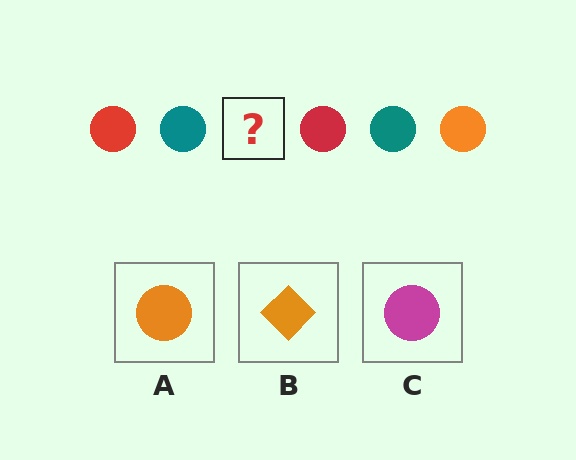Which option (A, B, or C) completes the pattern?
A.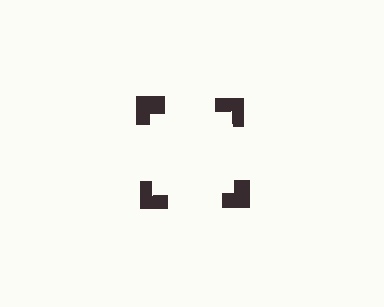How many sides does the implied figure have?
4 sides.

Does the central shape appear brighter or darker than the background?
It typically appears slightly brighter than the background, even though no actual brightness change is drawn.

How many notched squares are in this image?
There are 4 — one at each vertex of the illusory square.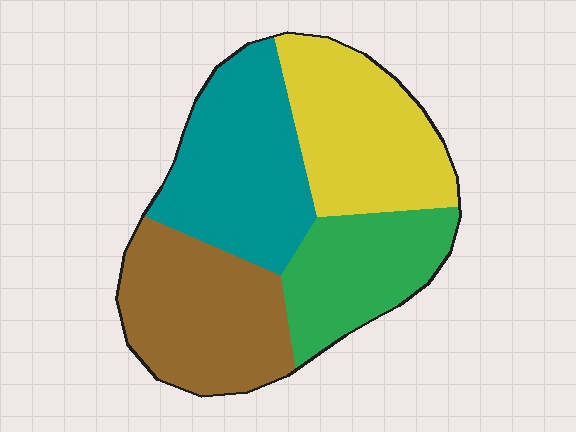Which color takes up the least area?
Green, at roughly 20%.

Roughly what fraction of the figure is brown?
Brown covers about 25% of the figure.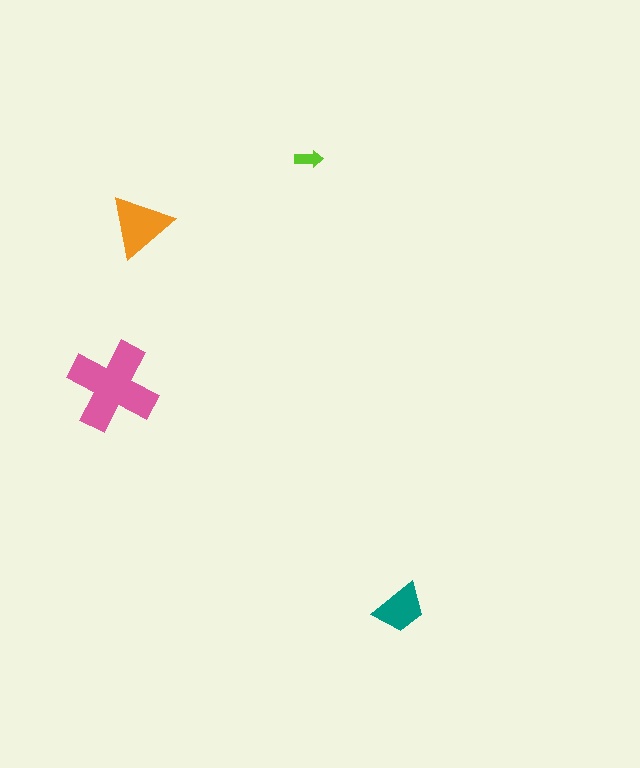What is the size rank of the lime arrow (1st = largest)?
4th.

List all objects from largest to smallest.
The pink cross, the orange triangle, the teal trapezoid, the lime arrow.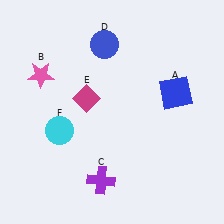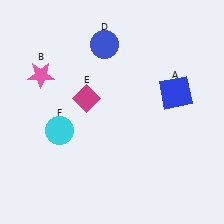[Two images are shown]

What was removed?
The purple cross (C) was removed in Image 2.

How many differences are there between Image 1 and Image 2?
There is 1 difference between the two images.